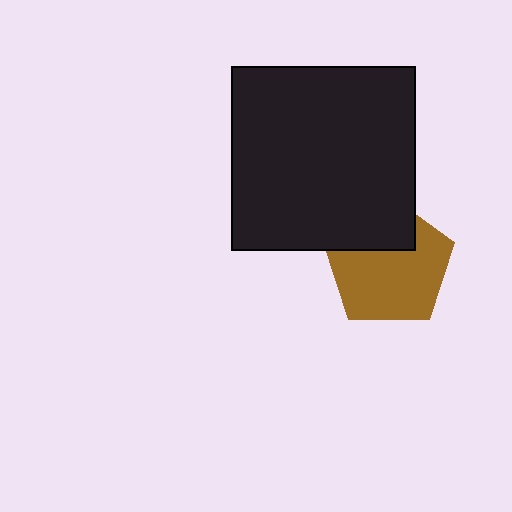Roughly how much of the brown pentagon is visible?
Most of it is visible (roughly 70%).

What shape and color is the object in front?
The object in front is a black square.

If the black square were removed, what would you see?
You would see the complete brown pentagon.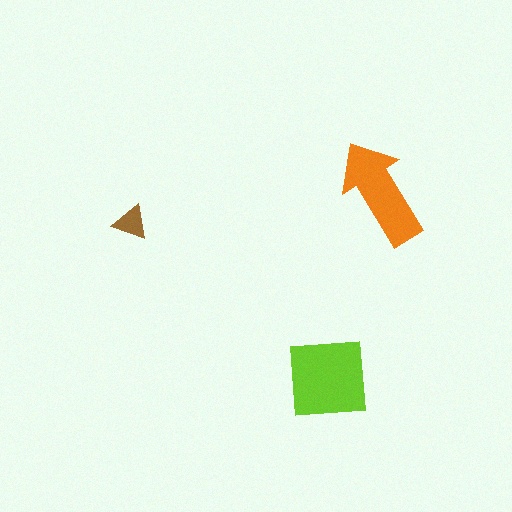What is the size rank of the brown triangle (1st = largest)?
3rd.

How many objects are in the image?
There are 3 objects in the image.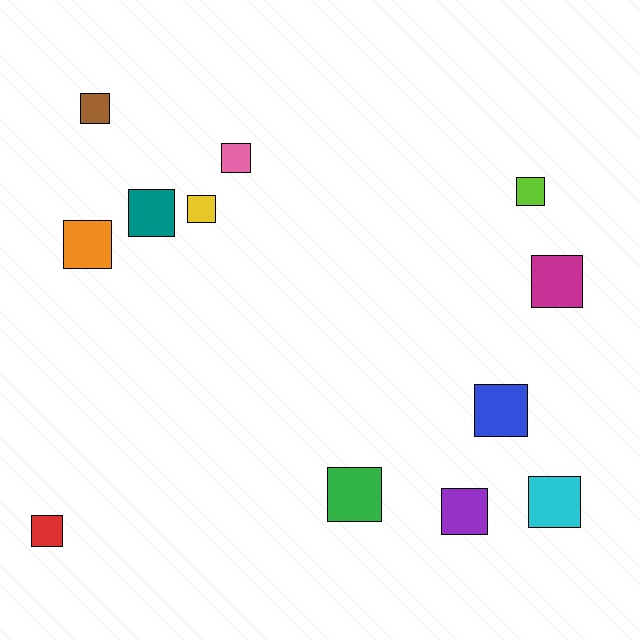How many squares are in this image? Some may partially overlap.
There are 12 squares.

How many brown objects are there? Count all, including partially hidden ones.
There is 1 brown object.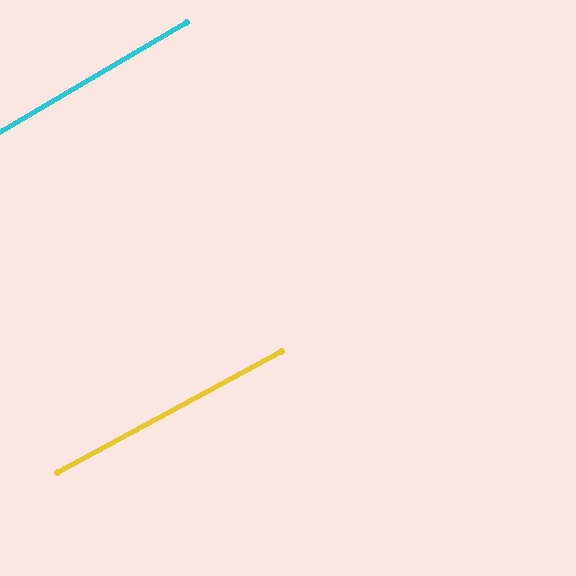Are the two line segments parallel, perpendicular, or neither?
Parallel — their directions differ by only 1.9°.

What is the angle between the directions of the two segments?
Approximately 2 degrees.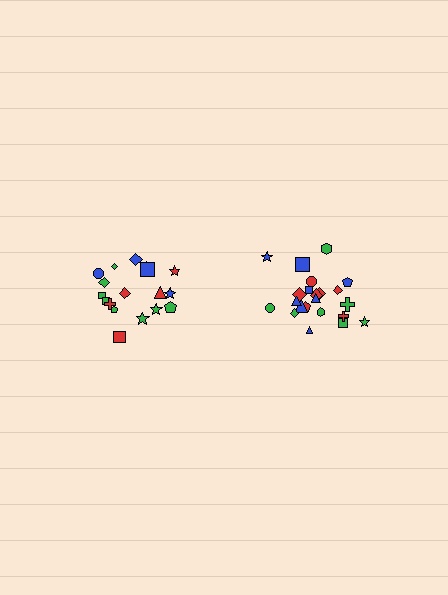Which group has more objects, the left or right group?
The right group.